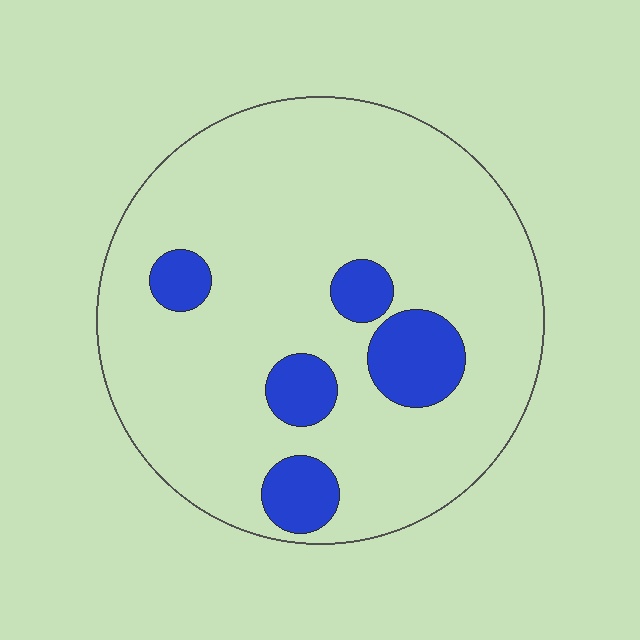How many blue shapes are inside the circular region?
5.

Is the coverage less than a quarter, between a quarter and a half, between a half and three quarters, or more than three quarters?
Less than a quarter.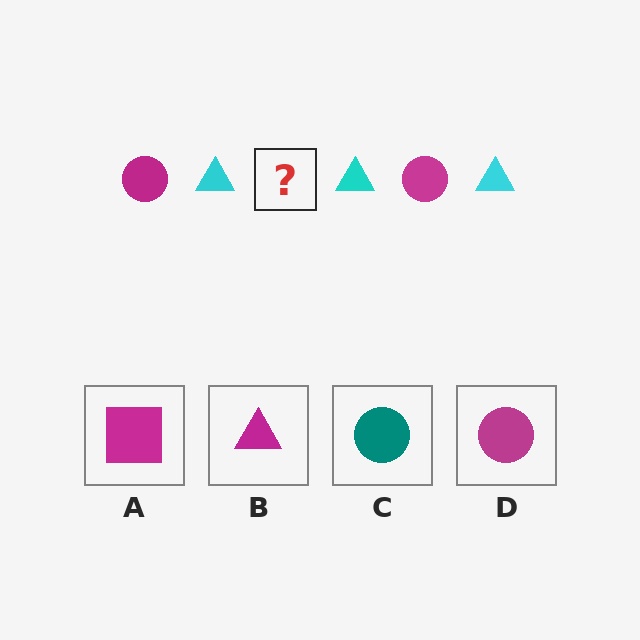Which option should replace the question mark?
Option D.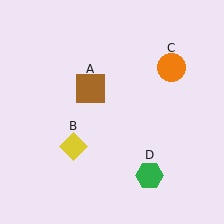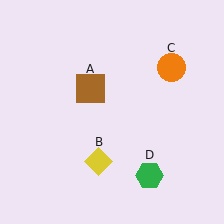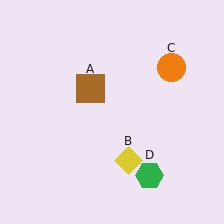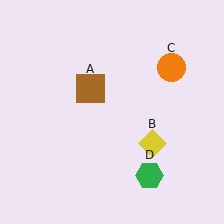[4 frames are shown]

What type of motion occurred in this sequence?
The yellow diamond (object B) rotated counterclockwise around the center of the scene.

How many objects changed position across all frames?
1 object changed position: yellow diamond (object B).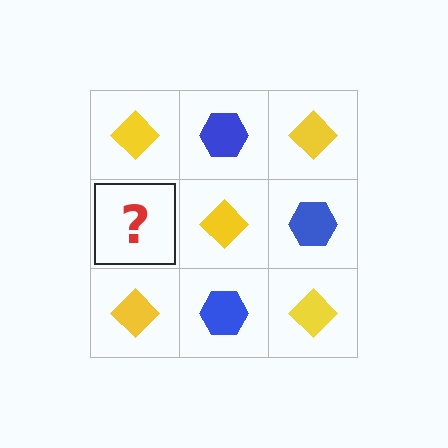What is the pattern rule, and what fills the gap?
The rule is that it alternates yellow diamond and blue hexagon in a checkerboard pattern. The gap should be filled with a blue hexagon.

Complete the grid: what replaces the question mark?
The question mark should be replaced with a blue hexagon.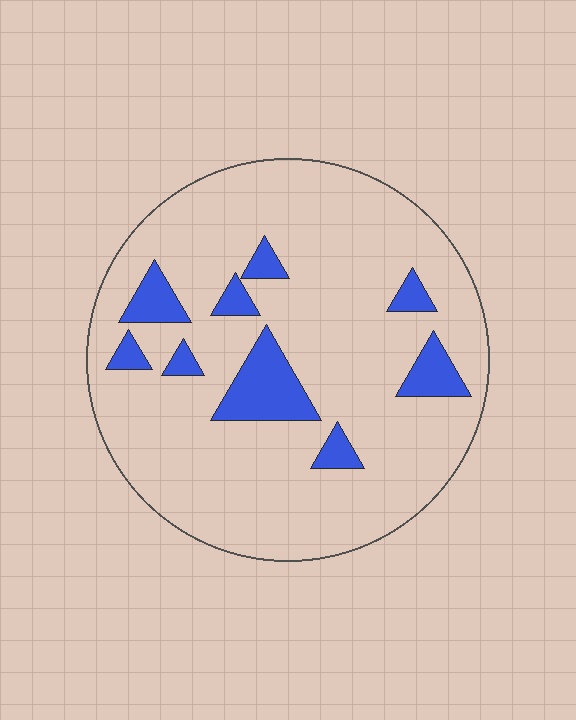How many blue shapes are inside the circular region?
9.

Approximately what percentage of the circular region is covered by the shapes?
Approximately 15%.